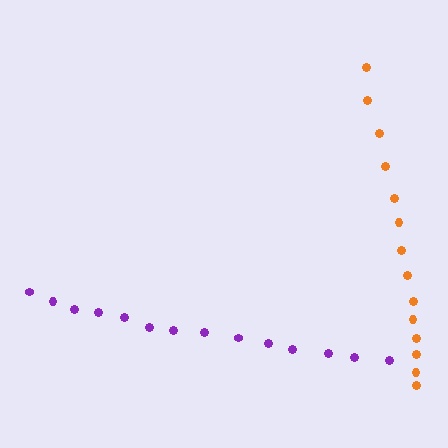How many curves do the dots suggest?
There are 2 distinct paths.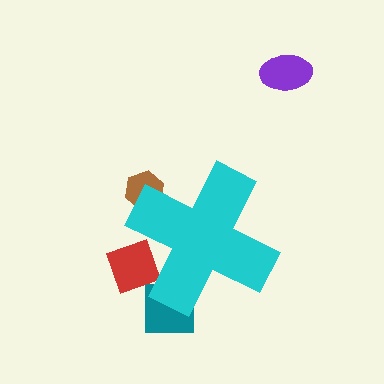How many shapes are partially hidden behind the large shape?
3 shapes are partially hidden.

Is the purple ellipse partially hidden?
No, the purple ellipse is fully visible.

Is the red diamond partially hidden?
Yes, the red diamond is partially hidden behind the cyan cross.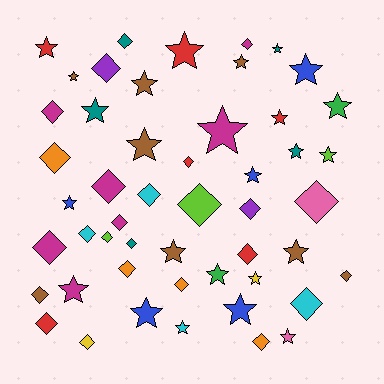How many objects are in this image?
There are 50 objects.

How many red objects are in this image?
There are 6 red objects.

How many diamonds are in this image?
There are 25 diamonds.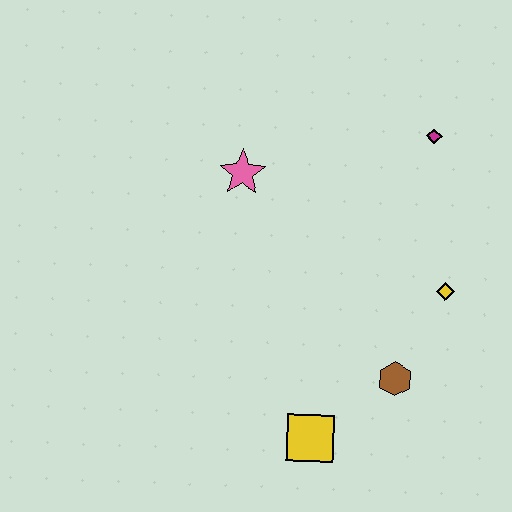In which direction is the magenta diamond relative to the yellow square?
The magenta diamond is above the yellow square.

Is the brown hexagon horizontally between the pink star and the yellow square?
No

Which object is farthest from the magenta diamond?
The yellow square is farthest from the magenta diamond.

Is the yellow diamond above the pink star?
No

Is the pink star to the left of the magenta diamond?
Yes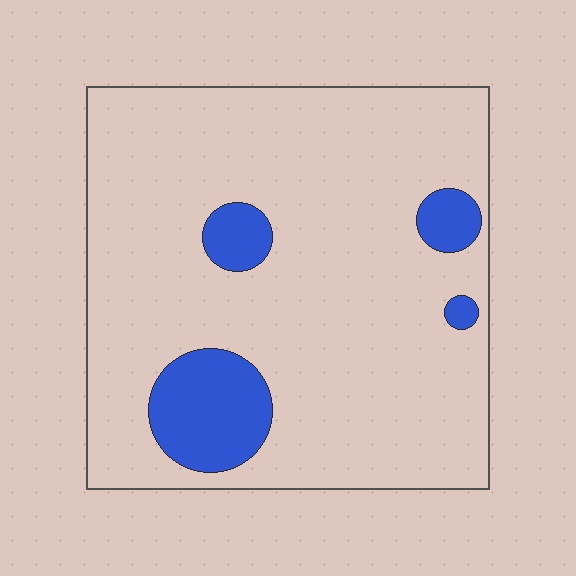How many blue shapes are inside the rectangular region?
4.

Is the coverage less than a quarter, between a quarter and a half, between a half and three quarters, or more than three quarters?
Less than a quarter.